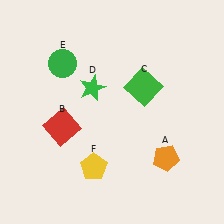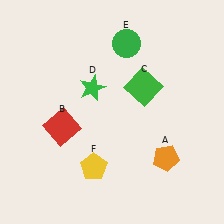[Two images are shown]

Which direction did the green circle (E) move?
The green circle (E) moved right.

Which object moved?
The green circle (E) moved right.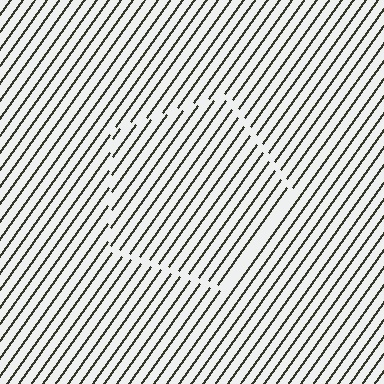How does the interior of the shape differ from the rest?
The interior of the shape contains the same grating, shifted by half a period — the contour is defined by the phase discontinuity where line-ends from the inner and outer gratings abut.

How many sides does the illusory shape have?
5 sides — the line-ends trace a pentagon.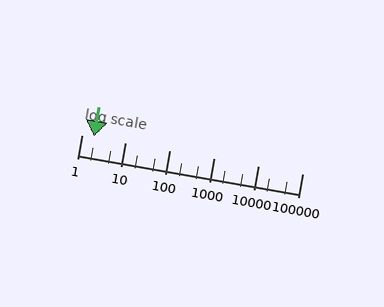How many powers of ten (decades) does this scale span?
The scale spans 5 decades, from 1 to 100000.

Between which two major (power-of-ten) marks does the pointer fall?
The pointer is between 1 and 10.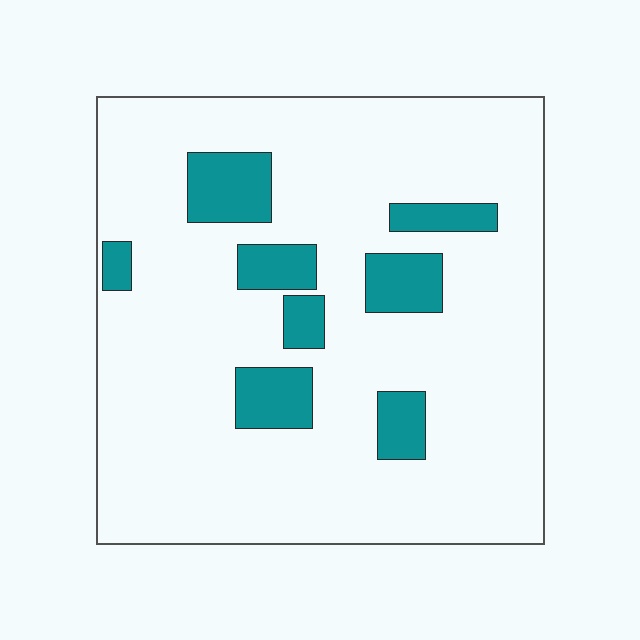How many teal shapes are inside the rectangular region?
8.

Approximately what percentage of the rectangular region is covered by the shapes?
Approximately 15%.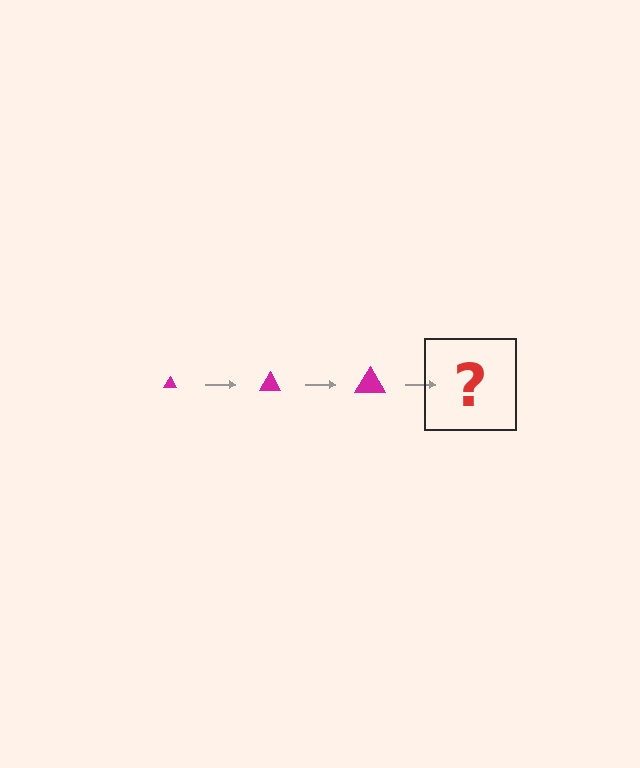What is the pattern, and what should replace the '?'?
The pattern is that the triangle gets progressively larger each step. The '?' should be a magenta triangle, larger than the previous one.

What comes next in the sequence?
The next element should be a magenta triangle, larger than the previous one.